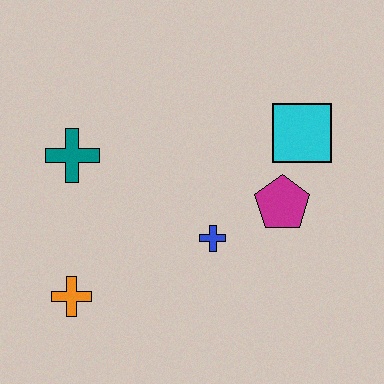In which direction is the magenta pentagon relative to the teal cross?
The magenta pentagon is to the right of the teal cross.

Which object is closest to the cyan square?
The magenta pentagon is closest to the cyan square.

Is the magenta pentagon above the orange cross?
Yes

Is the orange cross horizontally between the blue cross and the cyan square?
No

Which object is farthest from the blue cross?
The teal cross is farthest from the blue cross.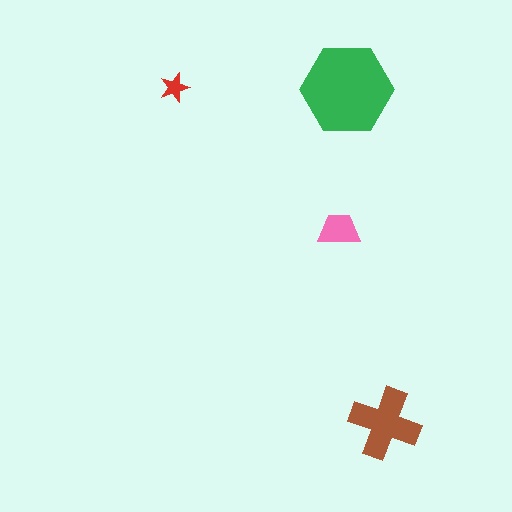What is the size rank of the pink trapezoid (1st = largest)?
3rd.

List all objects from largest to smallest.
The green hexagon, the brown cross, the pink trapezoid, the red star.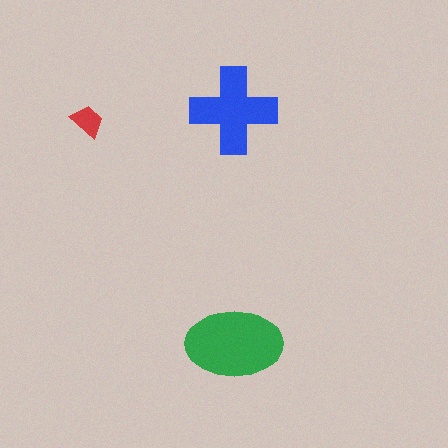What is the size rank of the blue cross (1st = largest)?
2nd.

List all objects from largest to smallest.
The green ellipse, the blue cross, the red trapezoid.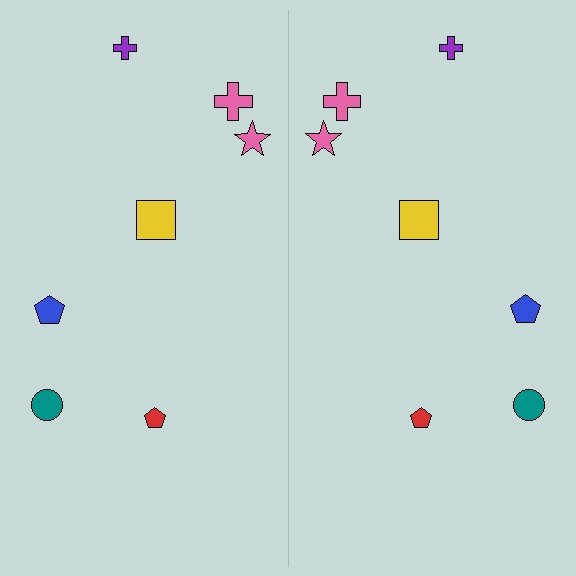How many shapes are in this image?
There are 14 shapes in this image.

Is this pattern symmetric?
Yes, this pattern has bilateral (reflection) symmetry.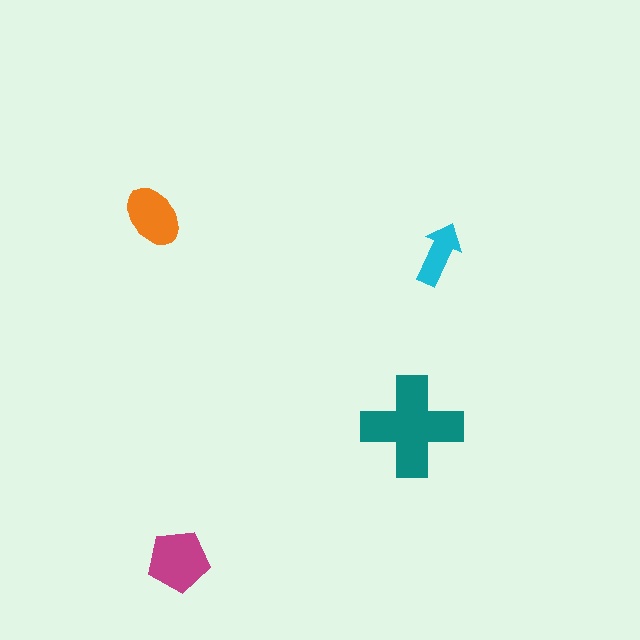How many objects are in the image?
There are 4 objects in the image.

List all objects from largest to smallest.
The teal cross, the magenta pentagon, the orange ellipse, the cyan arrow.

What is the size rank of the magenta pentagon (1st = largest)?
2nd.